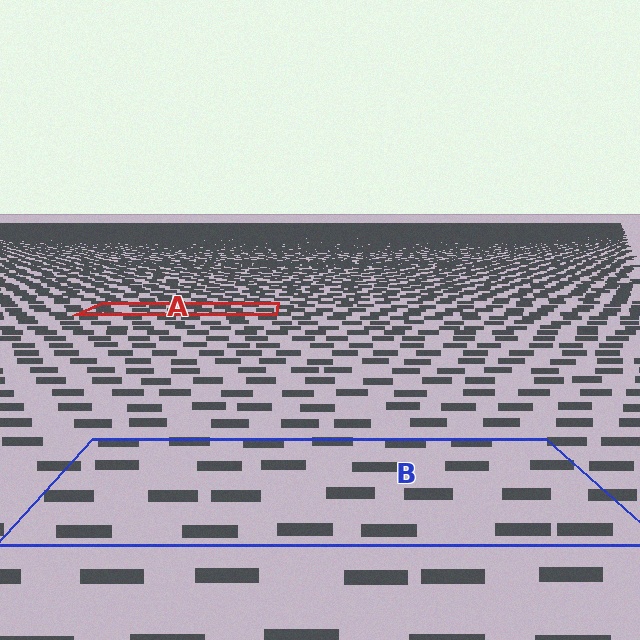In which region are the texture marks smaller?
The texture marks are smaller in region A, because it is farther away.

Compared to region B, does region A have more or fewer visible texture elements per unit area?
Region A has more texture elements per unit area — they are packed more densely because it is farther away.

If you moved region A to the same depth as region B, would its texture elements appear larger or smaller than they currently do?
They would appear larger. At a closer depth, the same texture elements are projected at a bigger on-screen size.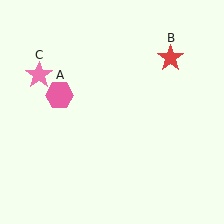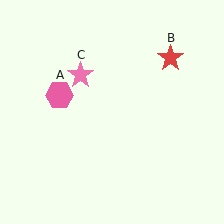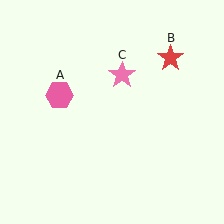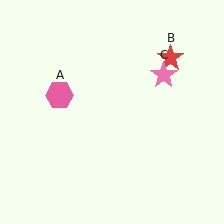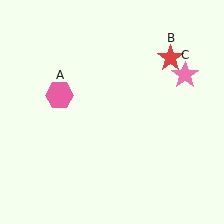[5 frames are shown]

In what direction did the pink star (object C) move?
The pink star (object C) moved right.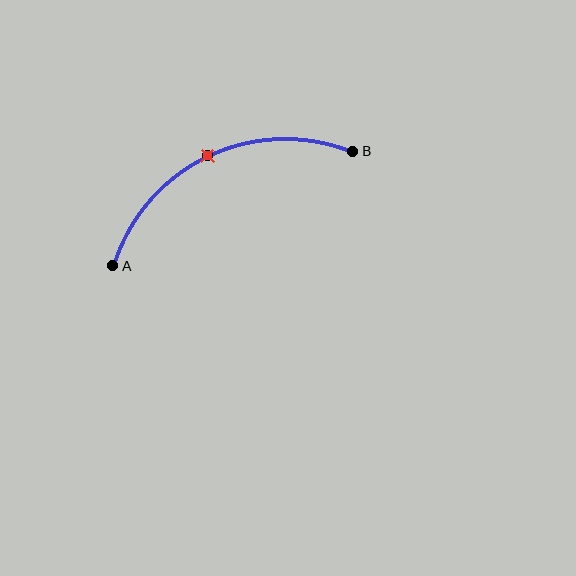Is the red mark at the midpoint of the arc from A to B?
Yes. The red mark lies on the arc at equal arc-length from both A and B — it is the arc midpoint.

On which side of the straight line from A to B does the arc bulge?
The arc bulges above the straight line connecting A and B.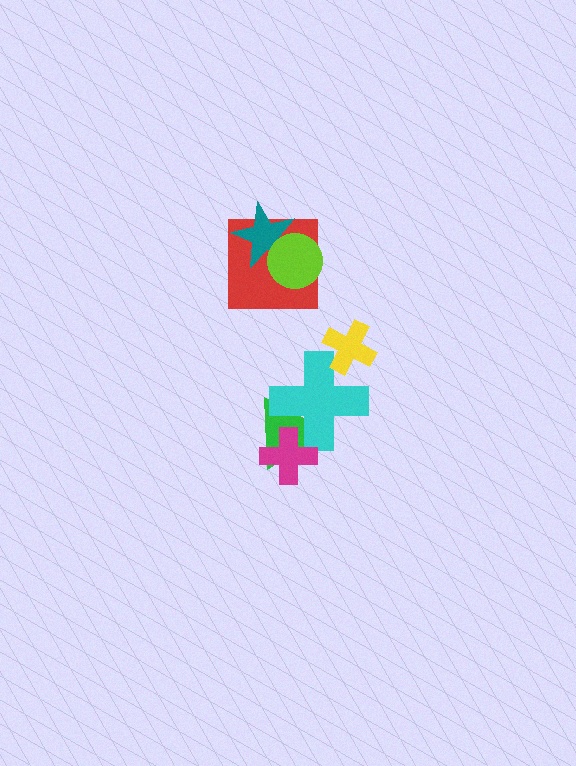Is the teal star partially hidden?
Yes, it is partially covered by another shape.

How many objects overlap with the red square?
2 objects overlap with the red square.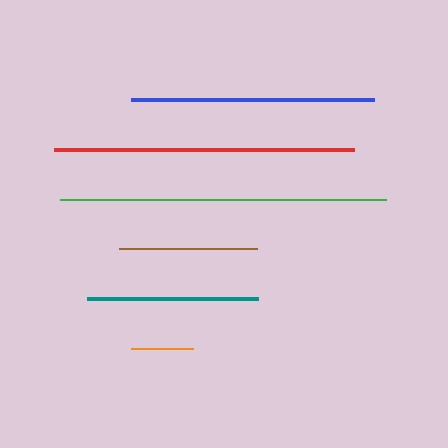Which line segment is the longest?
The green line is the longest at approximately 326 pixels.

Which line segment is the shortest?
The orange line is the shortest at approximately 62 pixels.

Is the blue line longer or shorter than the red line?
The red line is longer than the blue line.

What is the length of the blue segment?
The blue segment is approximately 244 pixels long.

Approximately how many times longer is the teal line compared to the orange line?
The teal line is approximately 2.7 times the length of the orange line.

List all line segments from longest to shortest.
From longest to shortest: green, red, blue, teal, brown, orange.